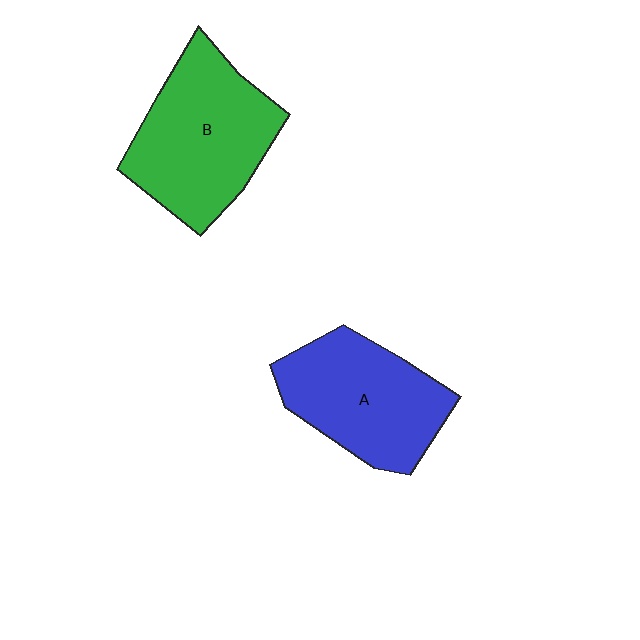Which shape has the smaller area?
Shape A (blue).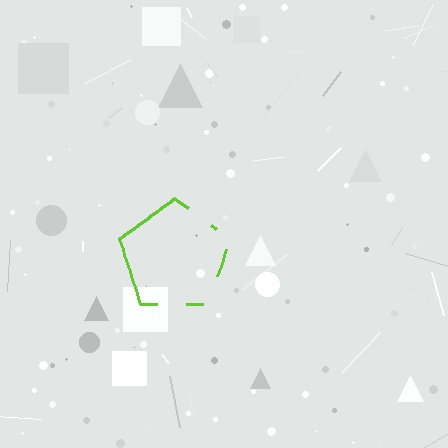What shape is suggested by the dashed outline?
The dashed outline suggests a pentagon.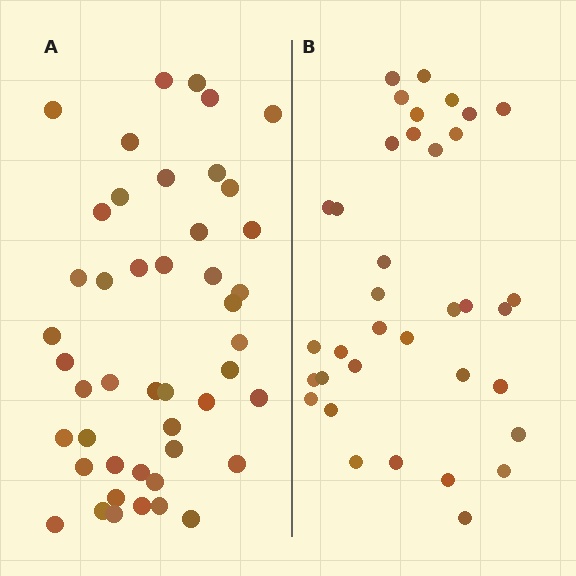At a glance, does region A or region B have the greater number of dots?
Region A (the left region) has more dots.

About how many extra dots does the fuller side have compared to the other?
Region A has roughly 10 or so more dots than region B.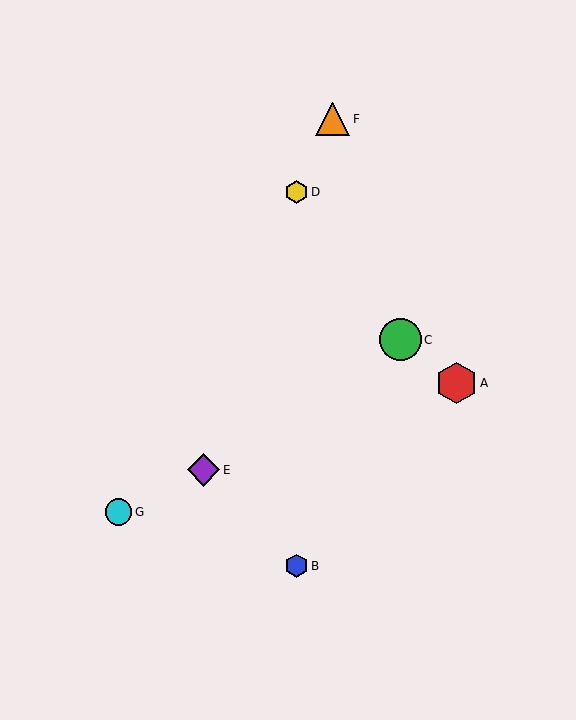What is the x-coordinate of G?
Object G is at x≈119.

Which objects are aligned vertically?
Objects B, D are aligned vertically.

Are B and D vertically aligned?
Yes, both are at x≈296.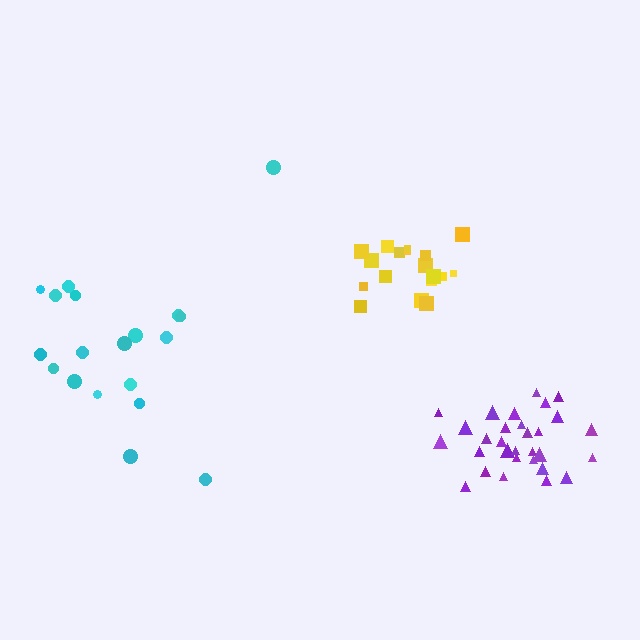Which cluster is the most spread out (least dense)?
Cyan.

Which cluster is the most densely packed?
Purple.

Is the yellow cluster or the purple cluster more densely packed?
Purple.